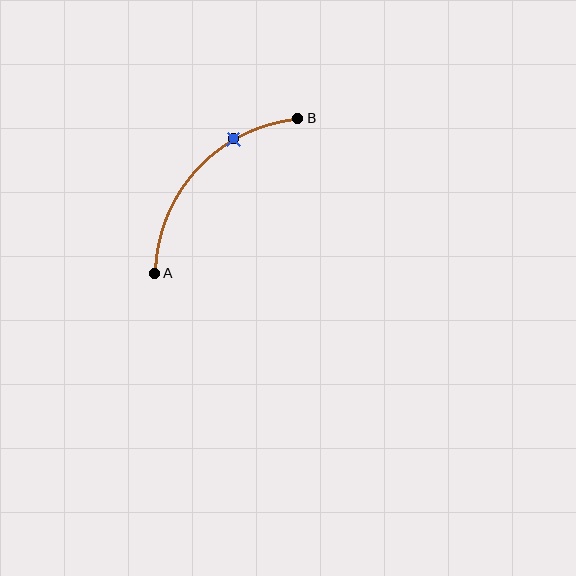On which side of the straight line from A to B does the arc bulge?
The arc bulges above and to the left of the straight line connecting A and B.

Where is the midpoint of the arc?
The arc midpoint is the point on the curve farthest from the straight line joining A and B. It sits above and to the left of that line.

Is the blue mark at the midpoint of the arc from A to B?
No. The blue mark lies on the arc but is closer to endpoint B. The arc midpoint would be at the point on the curve equidistant along the arc from both A and B.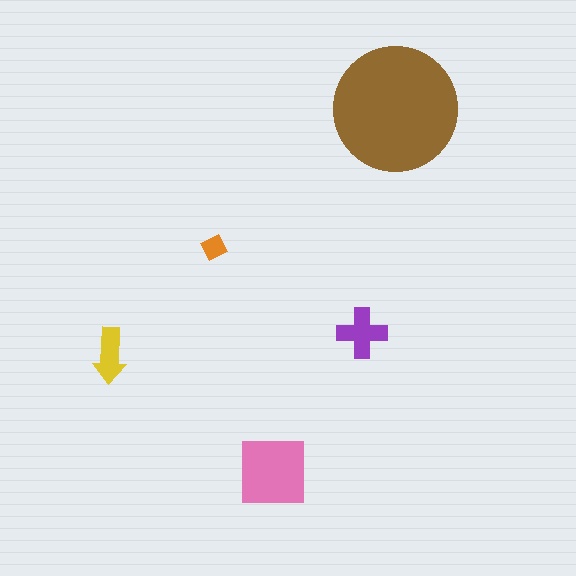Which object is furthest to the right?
The brown circle is rightmost.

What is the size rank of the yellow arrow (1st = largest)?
4th.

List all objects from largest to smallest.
The brown circle, the pink square, the purple cross, the yellow arrow, the orange diamond.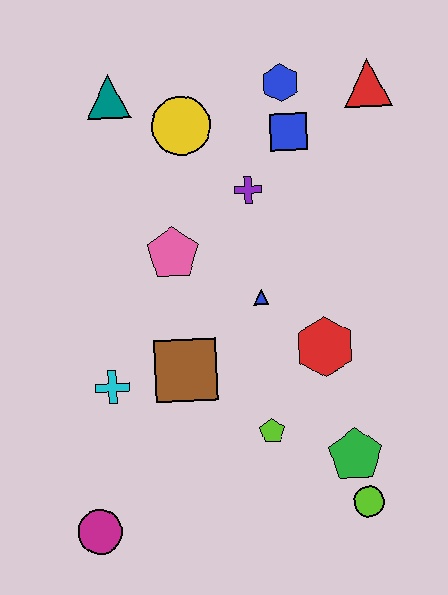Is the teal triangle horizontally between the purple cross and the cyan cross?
Yes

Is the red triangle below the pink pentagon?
No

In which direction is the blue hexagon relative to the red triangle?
The blue hexagon is to the left of the red triangle.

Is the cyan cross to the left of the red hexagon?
Yes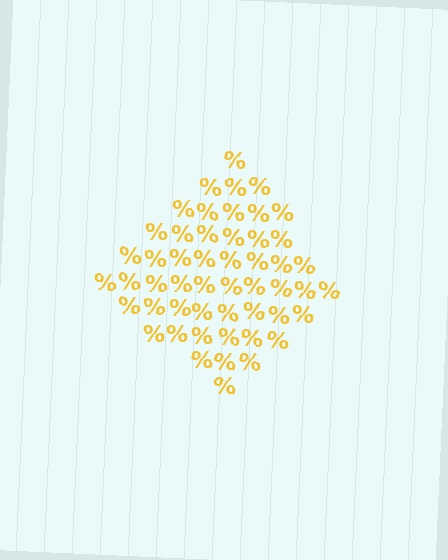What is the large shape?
The large shape is a diamond.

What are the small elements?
The small elements are percent signs.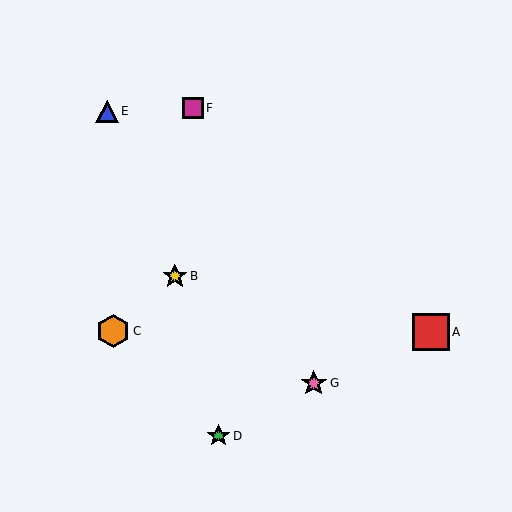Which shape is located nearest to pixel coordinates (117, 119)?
The blue triangle (labeled E) at (107, 111) is nearest to that location.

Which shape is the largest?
The red square (labeled A) is the largest.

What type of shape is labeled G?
Shape G is a pink star.